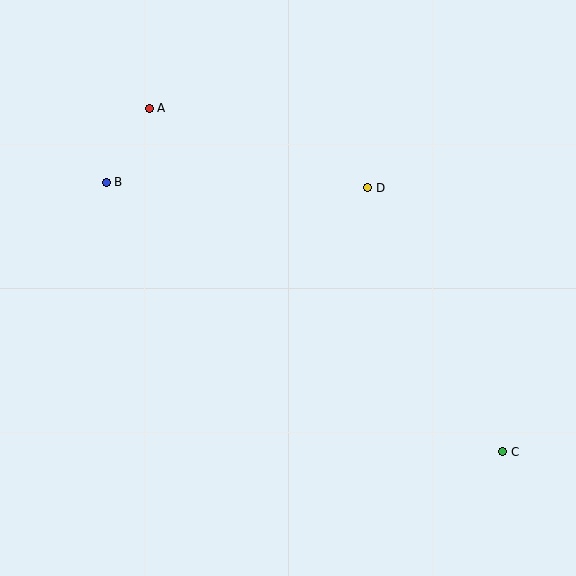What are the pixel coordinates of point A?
Point A is at (149, 108).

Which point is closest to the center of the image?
Point D at (368, 188) is closest to the center.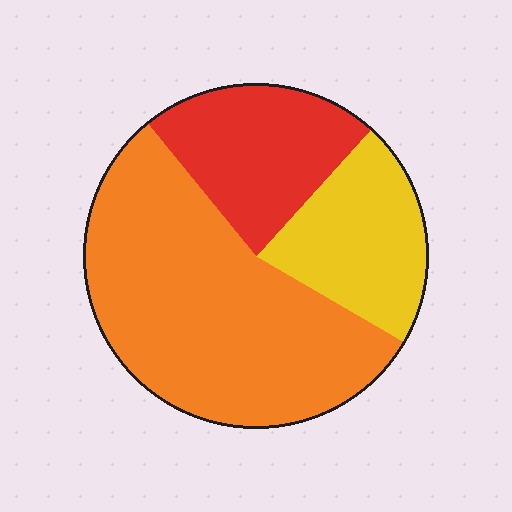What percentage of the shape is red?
Red takes up less than a quarter of the shape.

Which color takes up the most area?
Orange, at roughly 55%.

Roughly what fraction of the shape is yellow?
Yellow takes up between a sixth and a third of the shape.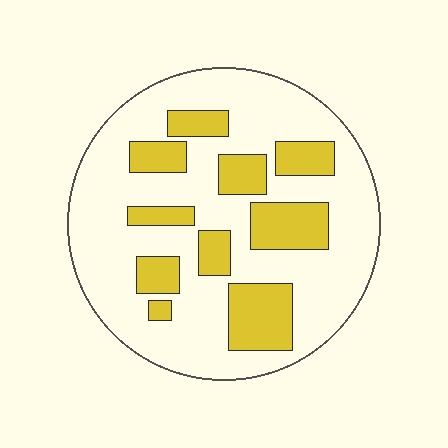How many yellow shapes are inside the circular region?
10.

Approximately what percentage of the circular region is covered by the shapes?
Approximately 25%.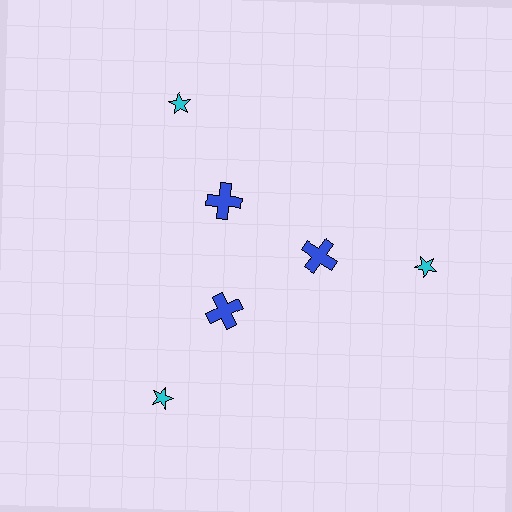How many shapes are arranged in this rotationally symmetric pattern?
There are 6 shapes, arranged in 3 groups of 2.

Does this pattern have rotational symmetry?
Yes, this pattern has 3-fold rotational symmetry. It looks the same after rotating 120 degrees around the center.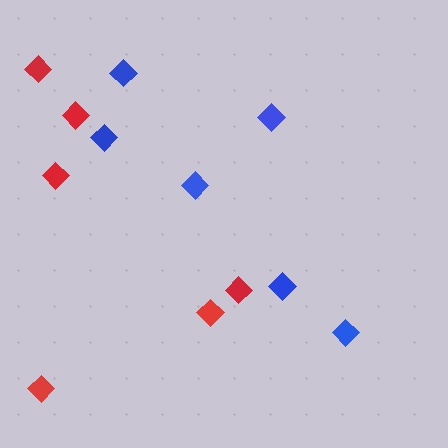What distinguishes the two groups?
There are 2 groups: one group of red diamonds (6) and one group of blue diamonds (6).